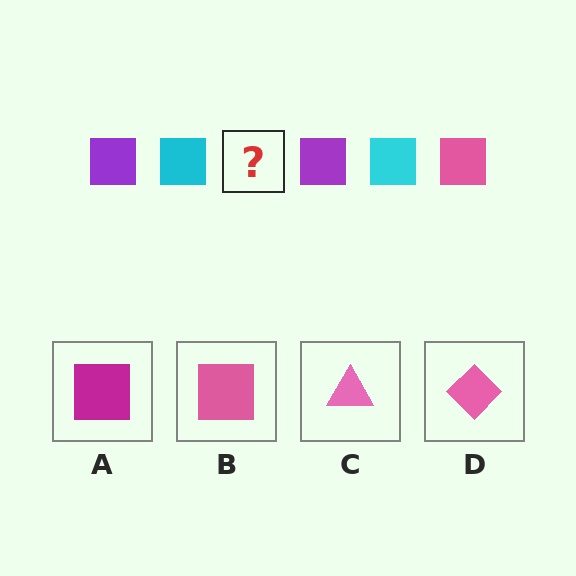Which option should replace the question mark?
Option B.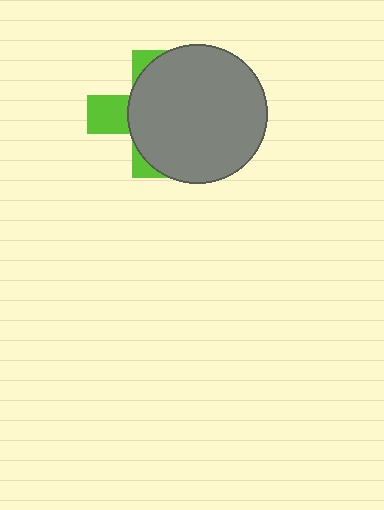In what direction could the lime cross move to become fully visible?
The lime cross could move left. That would shift it out from behind the gray circle entirely.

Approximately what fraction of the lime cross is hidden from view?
Roughly 69% of the lime cross is hidden behind the gray circle.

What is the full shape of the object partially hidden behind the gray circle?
The partially hidden object is a lime cross.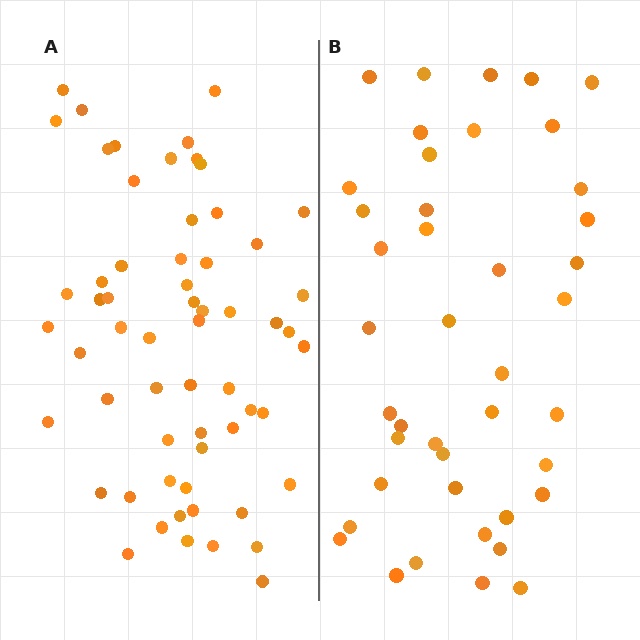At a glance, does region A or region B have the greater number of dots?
Region A (the left region) has more dots.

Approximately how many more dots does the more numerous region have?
Region A has approximately 20 more dots than region B.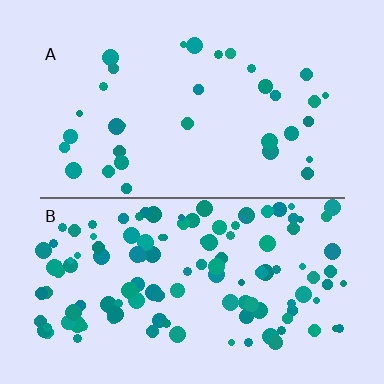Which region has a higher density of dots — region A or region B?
B (the bottom).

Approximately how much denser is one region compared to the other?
Approximately 3.6× — region B over region A.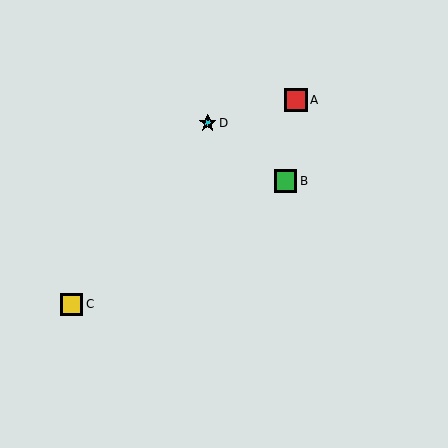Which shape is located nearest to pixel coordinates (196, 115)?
The cyan star (labeled D) at (208, 123) is nearest to that location.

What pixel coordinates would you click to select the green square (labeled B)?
Click at (285, 181) to select the green square B.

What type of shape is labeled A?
Shape A is a red square.